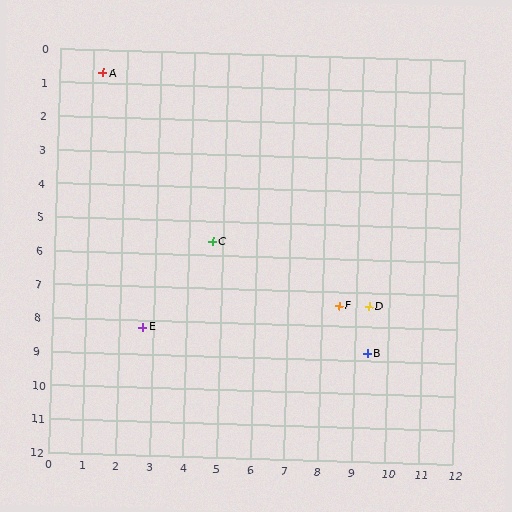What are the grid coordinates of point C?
Point C is at approximately (4.7, 5.6).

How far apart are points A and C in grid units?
Points A and C are about 6.0 grid units apart.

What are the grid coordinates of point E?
Point E is at approximately (2.7, 8.2).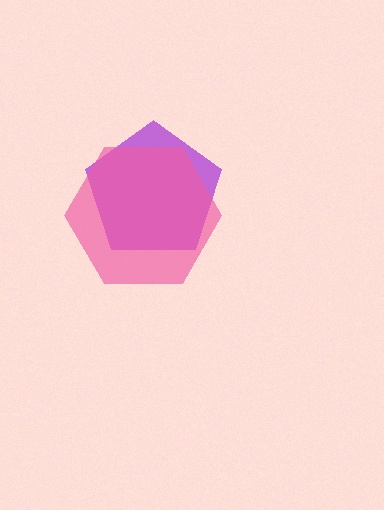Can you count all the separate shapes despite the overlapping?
Yes, there are 2 separate shapes.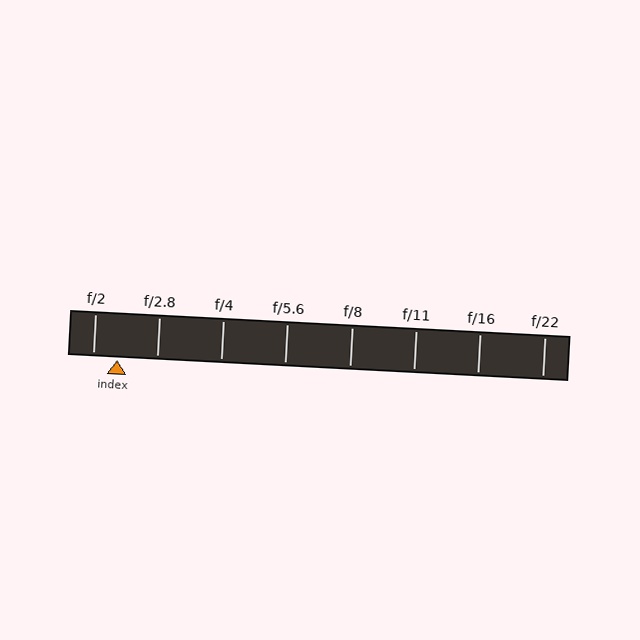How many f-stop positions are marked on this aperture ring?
There are 8 f-stop positions marked.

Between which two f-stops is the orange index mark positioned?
The index mark is between f/2 and f/2.8.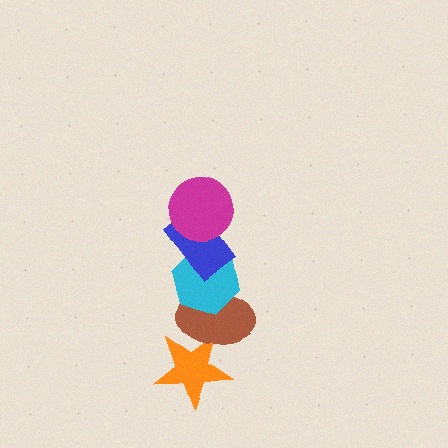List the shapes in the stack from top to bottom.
From top to bottom: the magenta circle, the blue rectangle, the cyan hexagon, the brown ellipse, the orange star.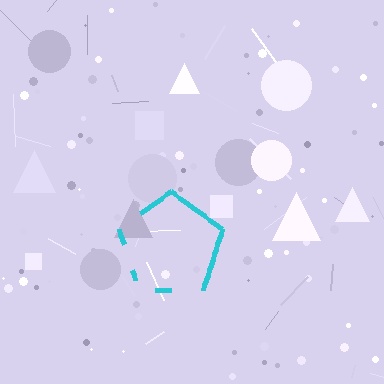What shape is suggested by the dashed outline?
The dashed outline suggests a pentagon.